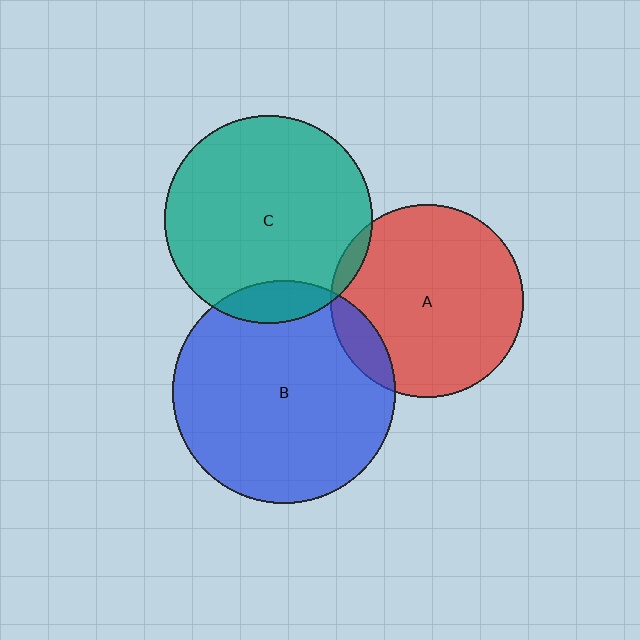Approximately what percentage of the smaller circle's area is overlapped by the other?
Approximately 10%.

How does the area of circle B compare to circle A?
Approximately 1.3 times.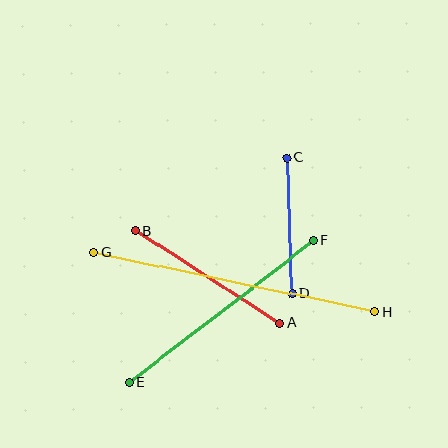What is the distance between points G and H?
The distance is approximately 287 pixels.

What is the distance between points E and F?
The distance is approximately 232 pixels.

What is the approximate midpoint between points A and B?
The midpoint is at approximately (208, 277) pixels.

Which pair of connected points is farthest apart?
Points G and H are farthest apart.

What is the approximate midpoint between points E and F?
The midpoint is at approximately (221, 311) pixels.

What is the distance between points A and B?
The distance is approximately 171 pixels.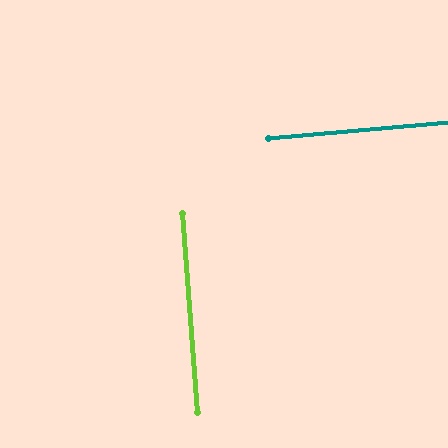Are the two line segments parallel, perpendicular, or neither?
Perpendicular — they meet at approximately 89°.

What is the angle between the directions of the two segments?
Approximately 89 degrees.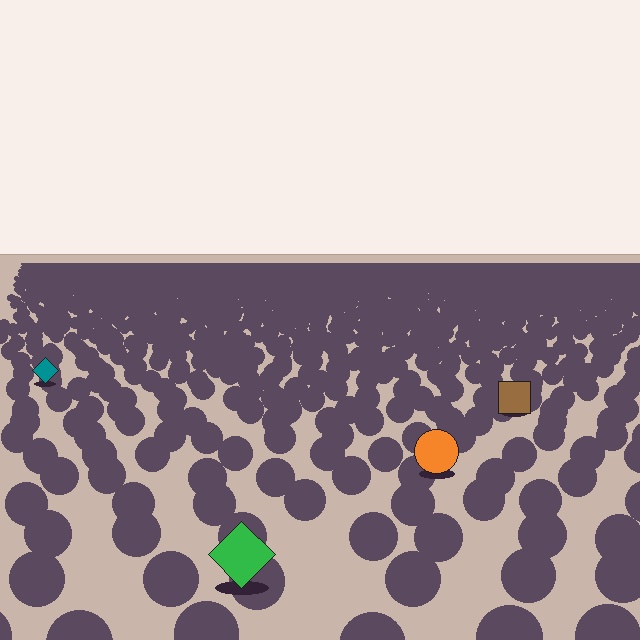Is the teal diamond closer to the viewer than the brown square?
No. The brown square is closer — you can tell from the texture gradient: the ground texture is coarser near it.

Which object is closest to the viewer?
The green diamond is closest. The texture marks near it are larger and more spread out.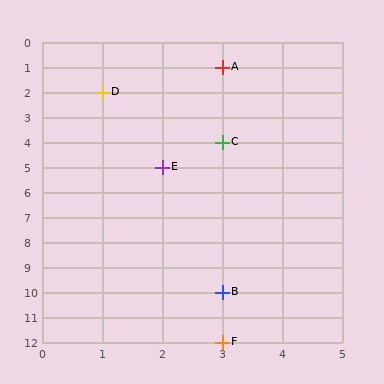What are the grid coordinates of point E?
Point E is at grid coordinates (2, 5).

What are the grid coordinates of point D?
Point D is at grid coordinates (1, 2).